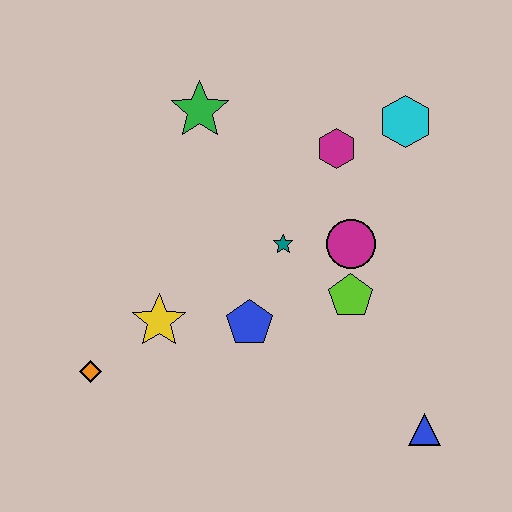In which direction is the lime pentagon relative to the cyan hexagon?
The lime pentagon is below the cyan hexagon.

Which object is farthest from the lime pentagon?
The orange diamond is farthest from the lime pentagon.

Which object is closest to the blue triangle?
The lime pentagon is closest to the blue triangle.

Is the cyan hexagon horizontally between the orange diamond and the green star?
No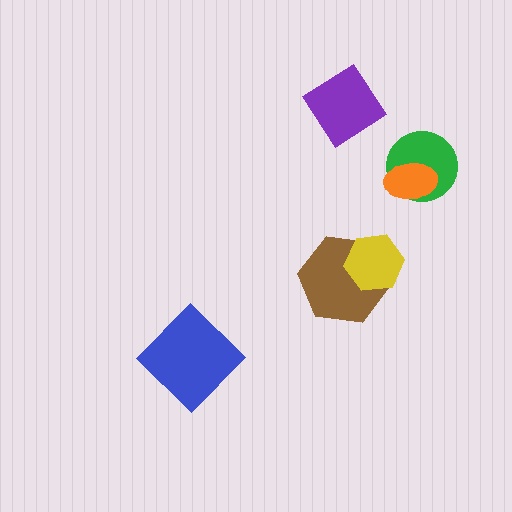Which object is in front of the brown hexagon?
The yellow hexagon is in front of the brown hexagon.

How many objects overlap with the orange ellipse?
1 object overlaps with the orange ellipse.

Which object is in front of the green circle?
The orange ellipse is in front of the green circle.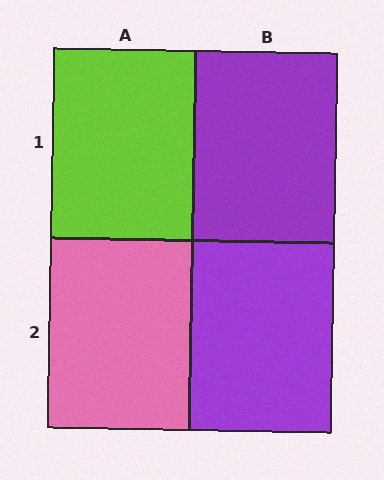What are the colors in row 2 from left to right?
Pink, purple.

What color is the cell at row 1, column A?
Lime.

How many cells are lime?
1 cell is lime.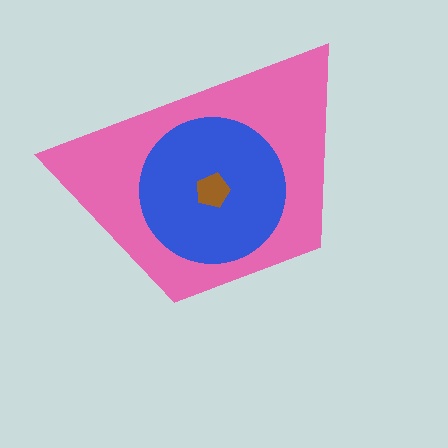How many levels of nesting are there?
3.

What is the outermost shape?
The pink trapezoid.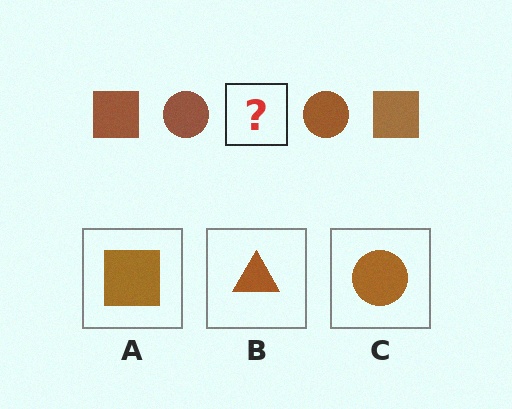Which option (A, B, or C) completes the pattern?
A.